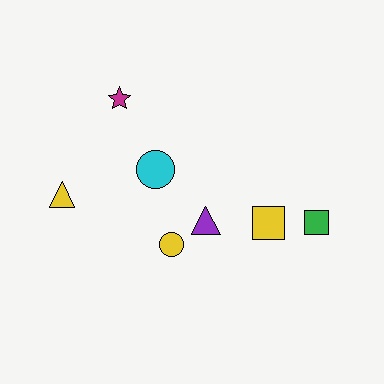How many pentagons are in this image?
There are no pentagons.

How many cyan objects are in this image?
There is 1 cyan object.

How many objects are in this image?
There are 7 objects.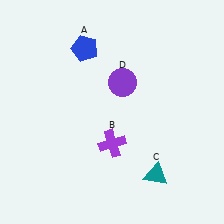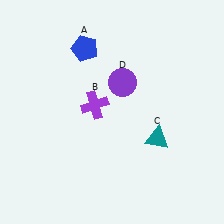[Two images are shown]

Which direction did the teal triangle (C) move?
The teal triangle (C) moved up.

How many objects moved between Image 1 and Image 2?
2 objects moved between the two images.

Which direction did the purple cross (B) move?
The purple cross (B) moved up.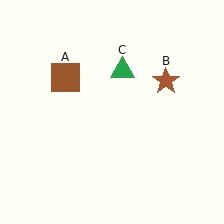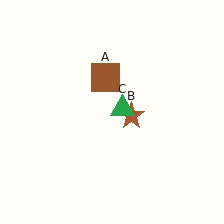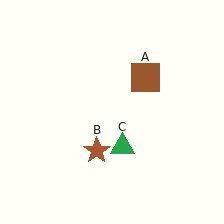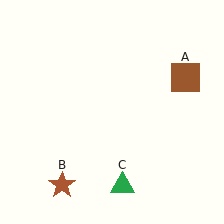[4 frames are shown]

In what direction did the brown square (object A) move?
The brown square (object A) moved right.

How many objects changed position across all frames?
3 objects changed position: brown square (object A), brown star (object B), green triangle (object C).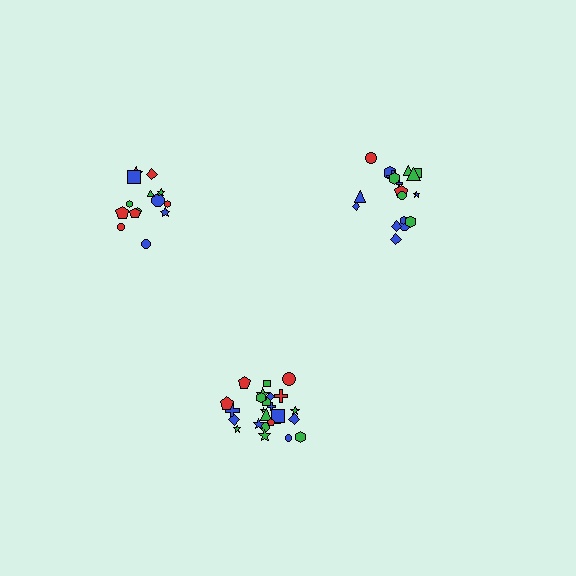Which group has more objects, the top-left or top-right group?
The top-right group.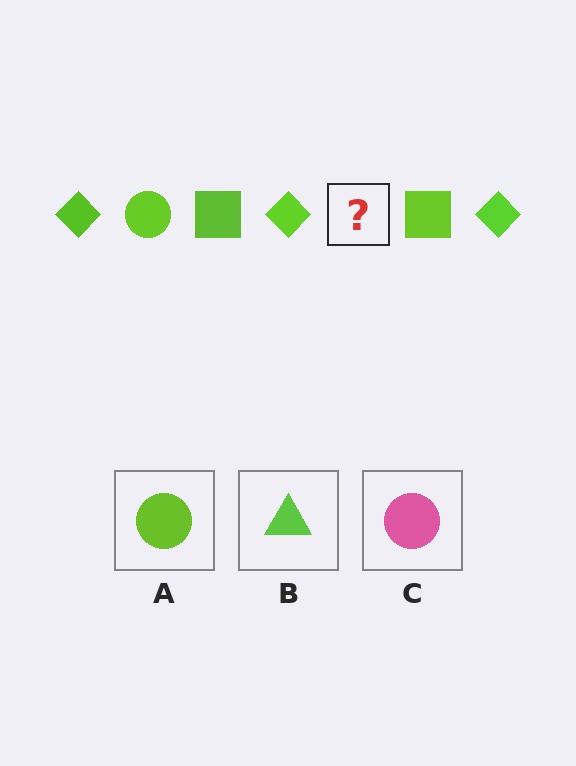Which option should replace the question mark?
Option A.